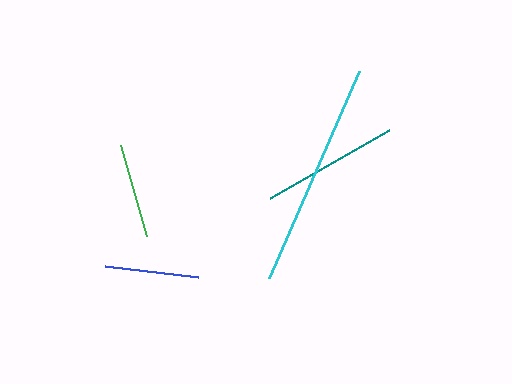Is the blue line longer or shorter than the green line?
The green line is longer than the blue line.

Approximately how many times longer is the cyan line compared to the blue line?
The cyan line is approximately 2.4 times the length of the blue line.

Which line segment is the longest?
The cyan line is the longest at approximately 226 pixels.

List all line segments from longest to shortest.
From longest to shortest: cyan, teal, green, blue.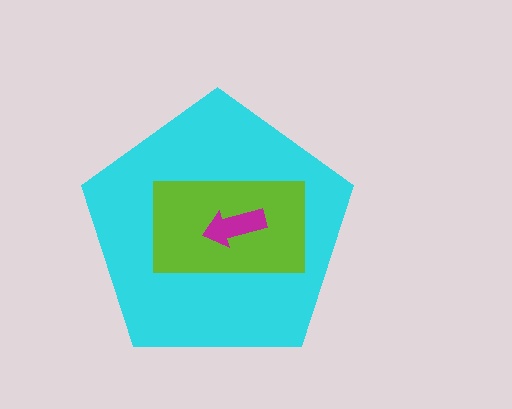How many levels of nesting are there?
3.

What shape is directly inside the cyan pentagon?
The lime rectangle.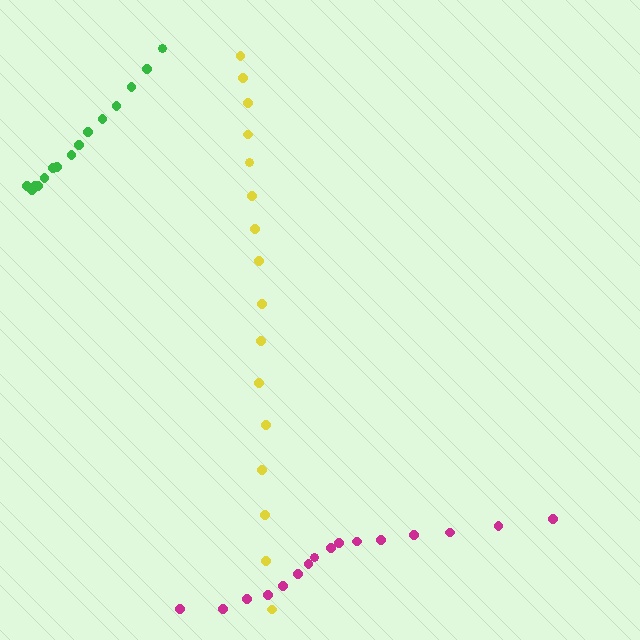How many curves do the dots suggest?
There are 3 distinct paths.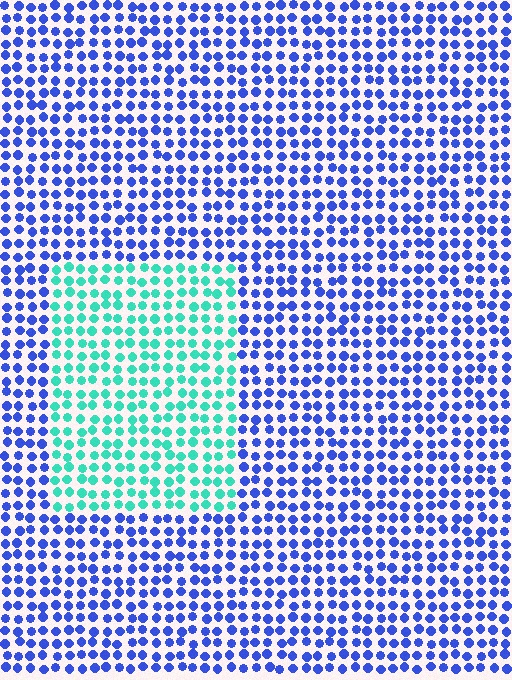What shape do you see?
I see a rectangle.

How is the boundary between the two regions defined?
The boundary is defined purely by a slight shift in hue (about 65 degrees). Spacing, size, and orientation are identical on both sides.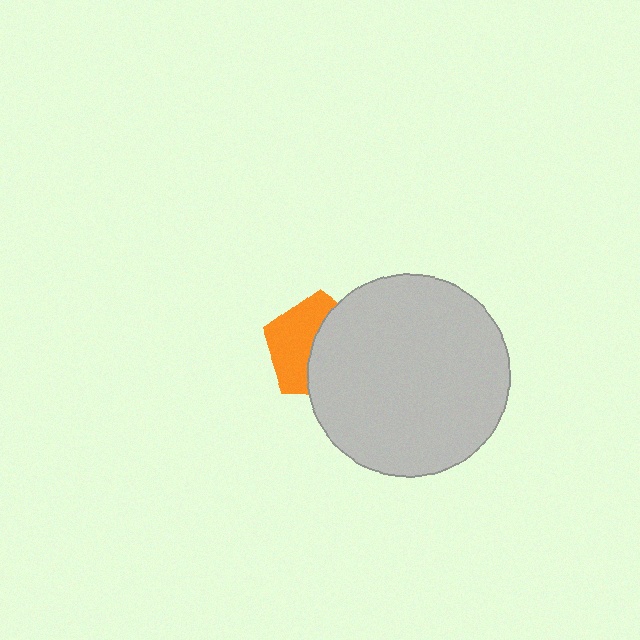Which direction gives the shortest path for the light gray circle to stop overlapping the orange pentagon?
Moving right gives the shortest separation.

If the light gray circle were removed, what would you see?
You would see the complete orange pentagon.